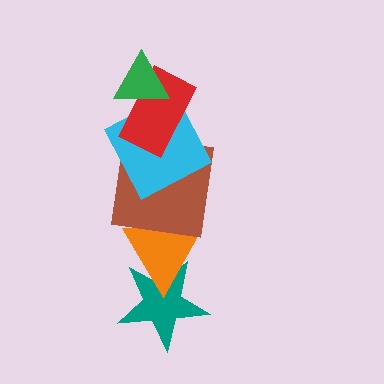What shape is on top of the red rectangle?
The green triangle is on top of the red rectangle.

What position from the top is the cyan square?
The cyan square is 3rd from the top.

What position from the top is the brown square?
The brown square is 4th from the top.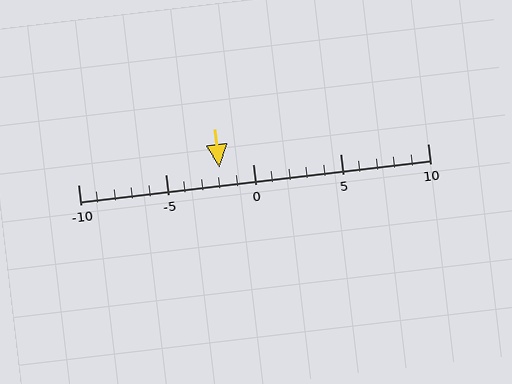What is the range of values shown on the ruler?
The ruler shows values from -10 to 10.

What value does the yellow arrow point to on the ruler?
The yellow arrow points to approximately -2.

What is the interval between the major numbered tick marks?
The major tick marks are spaced 5 units apart.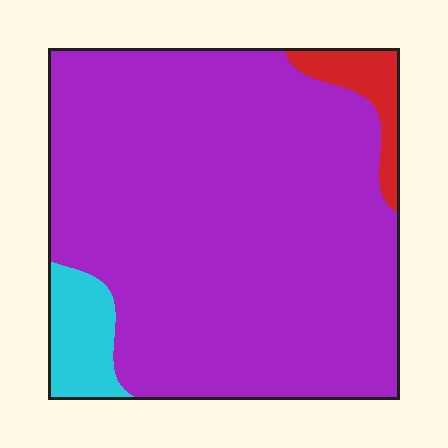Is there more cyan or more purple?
Purple.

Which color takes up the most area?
Purple, at roughly 90%.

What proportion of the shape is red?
Red covers around 5% of the shape.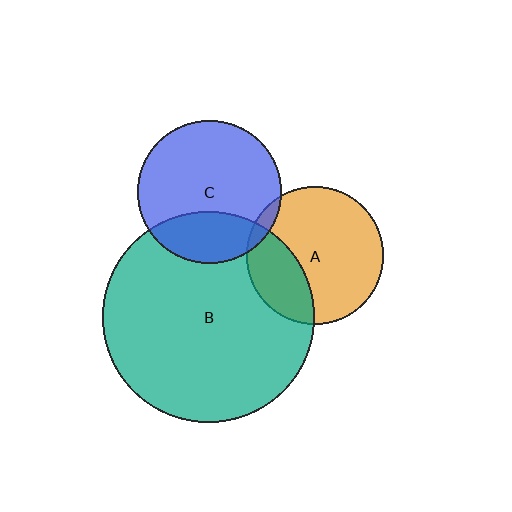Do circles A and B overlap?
Yes.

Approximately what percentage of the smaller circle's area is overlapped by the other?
Approximately 30%.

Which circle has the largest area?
Circle B (teal).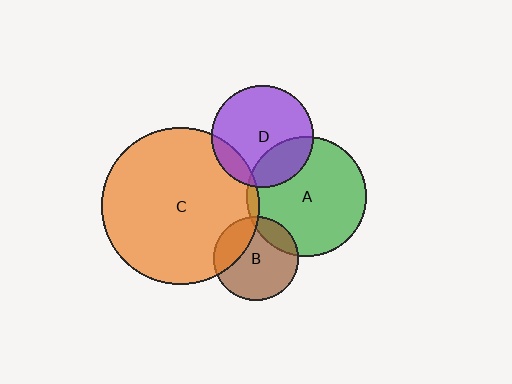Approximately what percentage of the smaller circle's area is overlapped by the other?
Approximately 5%.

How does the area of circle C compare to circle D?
Approximately 2.4 times.